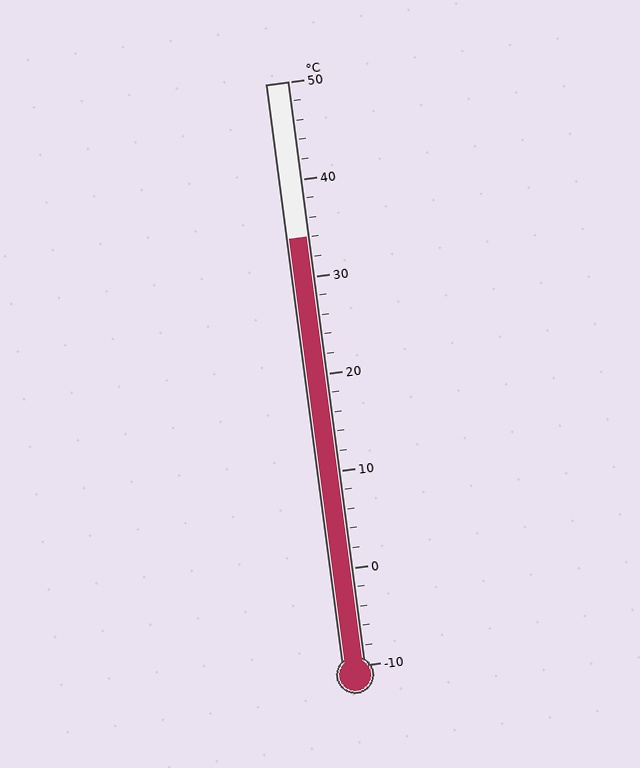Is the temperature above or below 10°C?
The temperature is above 10°C.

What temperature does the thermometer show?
The thermometer shows approximately 34°C.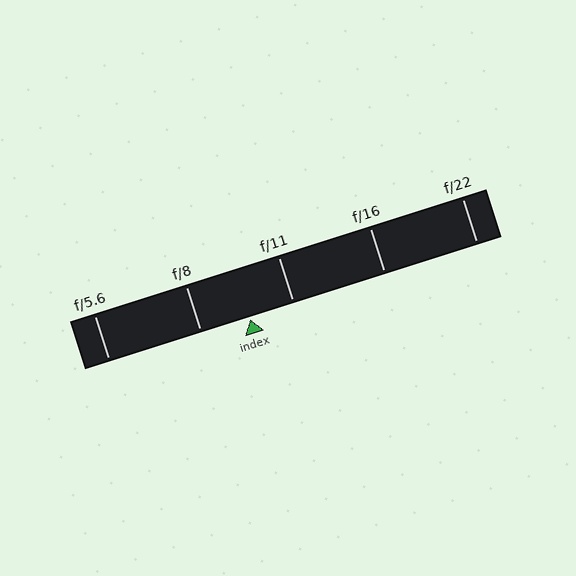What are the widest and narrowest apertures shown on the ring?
The widest aperture shown is f/5.6 and the narrowest is f/22.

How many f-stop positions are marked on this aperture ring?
There are 5 f-stop positions marked.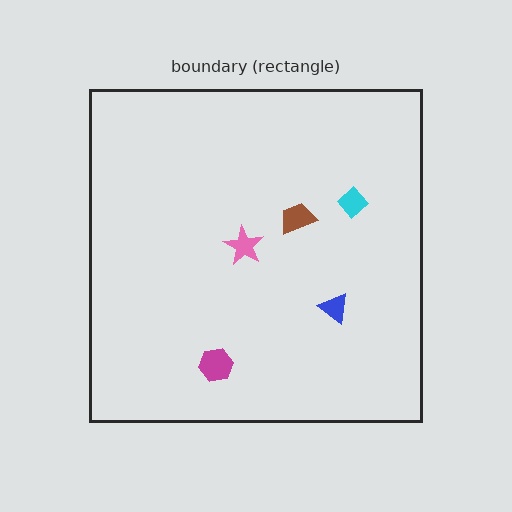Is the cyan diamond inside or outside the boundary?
Inside.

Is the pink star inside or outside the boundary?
Inside.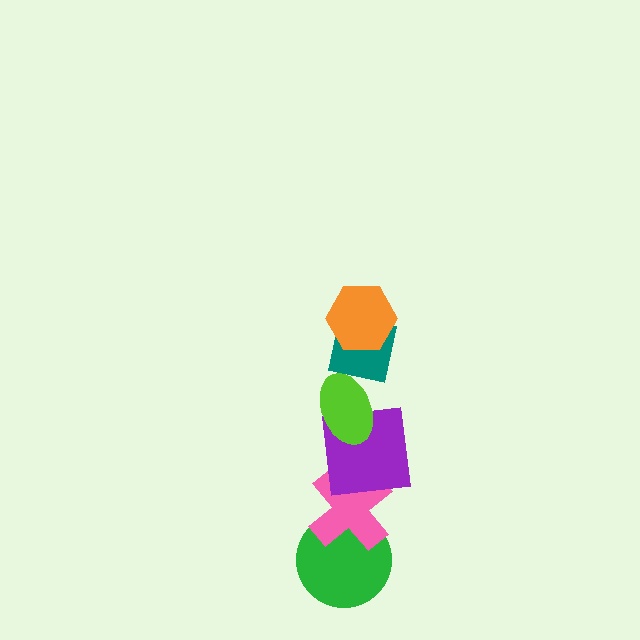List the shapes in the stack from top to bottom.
From top to bottom: the orange hexagon, the teal square, the lime ellipse, the purple square, the pink cross, the green circle.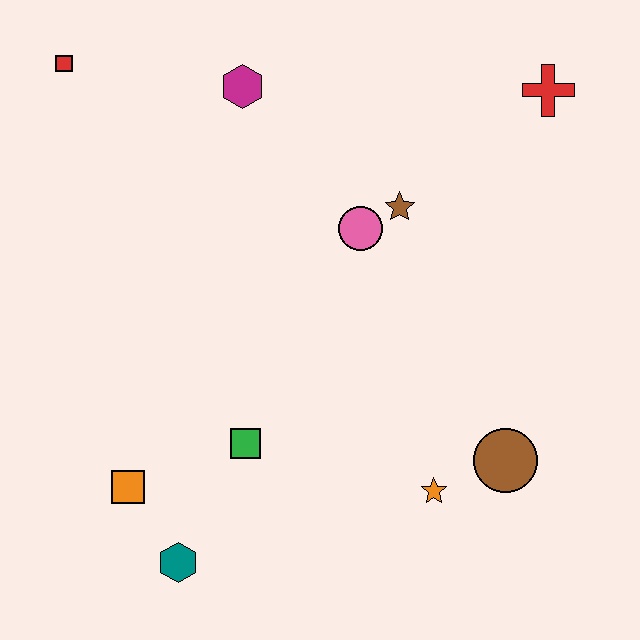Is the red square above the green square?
Yes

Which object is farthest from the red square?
The brown circle is farthest from the red square.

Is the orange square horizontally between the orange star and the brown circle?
No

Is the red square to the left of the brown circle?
Yes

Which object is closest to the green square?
The orange square is closest to the green square.